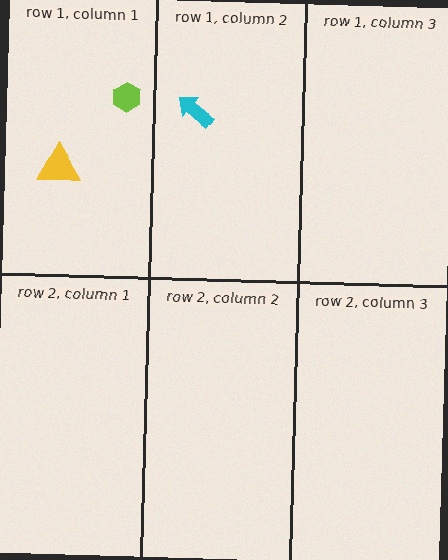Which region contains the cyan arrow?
The row 1, column 2 region.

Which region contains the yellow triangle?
The row 1, column 1 region.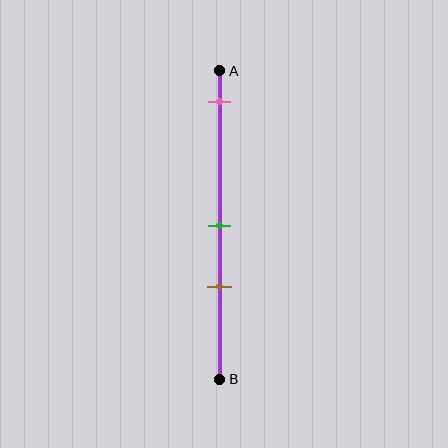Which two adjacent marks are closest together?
The green and brown marks are the closest adjacent pair.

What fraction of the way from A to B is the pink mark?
The pink mark is approximately 10% (0.1) of the way from A to B.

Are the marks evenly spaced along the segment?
No, the marks are not evenly spaced.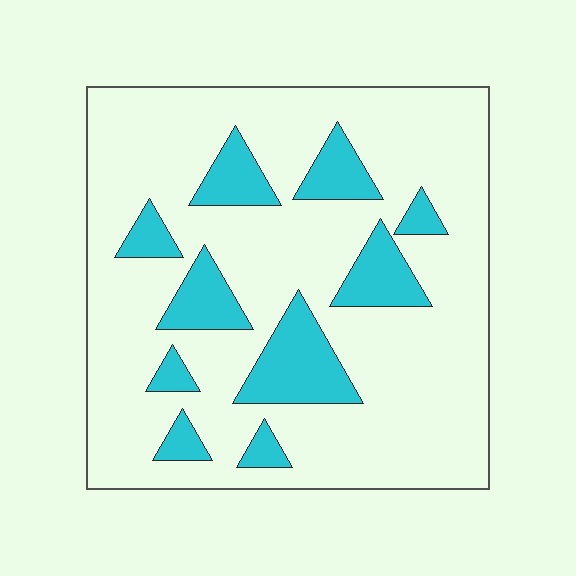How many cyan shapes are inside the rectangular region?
10.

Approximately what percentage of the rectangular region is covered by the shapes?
Approximately 20%.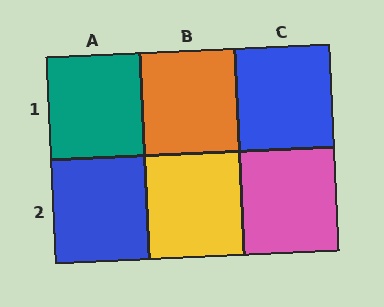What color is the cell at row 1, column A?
Teal.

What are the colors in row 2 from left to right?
Blue, yellow, pink.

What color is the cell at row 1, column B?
Orange.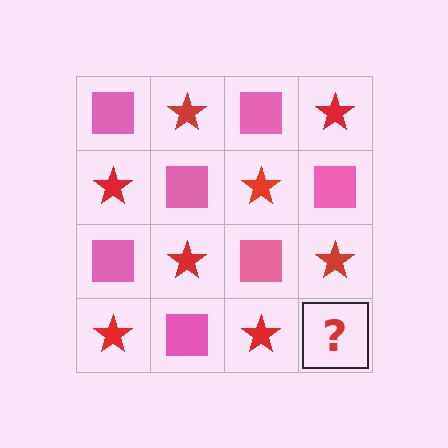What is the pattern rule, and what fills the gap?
The rule is that it alternates pink square and red star in a checkerboard pattern. The gap should be filled with a pink square.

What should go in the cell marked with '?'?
The missing cell should contain a pink square.